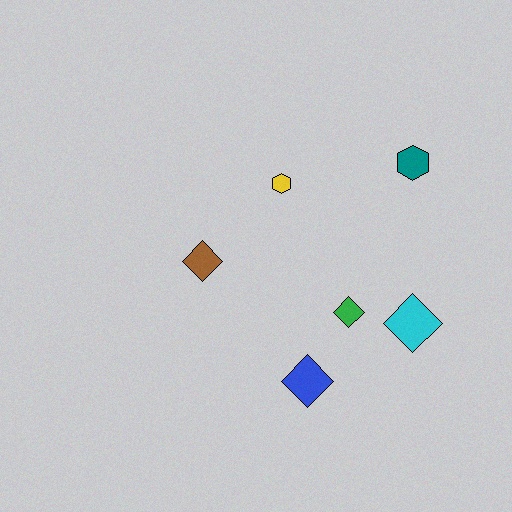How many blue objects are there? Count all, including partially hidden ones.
There is 1 blue object.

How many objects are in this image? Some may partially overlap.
There are 6 objects.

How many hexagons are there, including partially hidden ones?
There are 2 hexagons.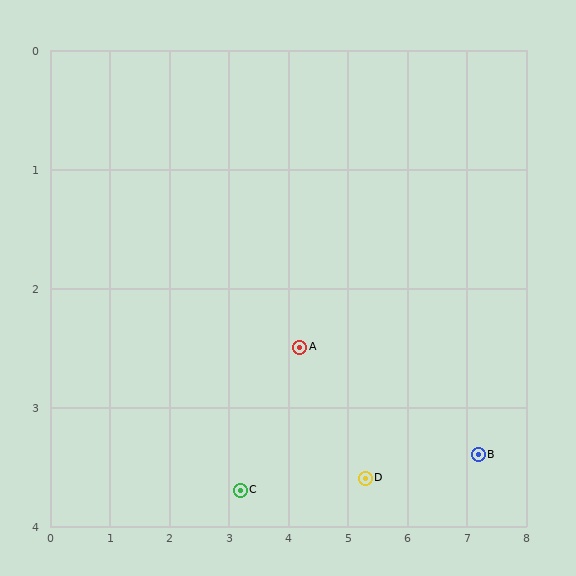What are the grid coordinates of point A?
Point A is at approximately (4.2, 2.5).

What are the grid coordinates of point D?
Point D is at approximately (5.3, 3.6).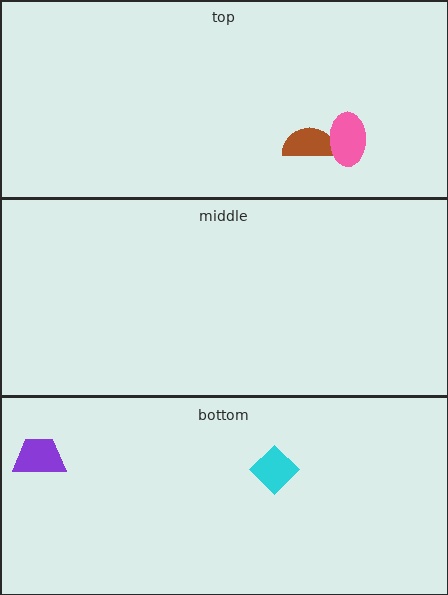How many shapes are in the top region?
2.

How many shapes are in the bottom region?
2.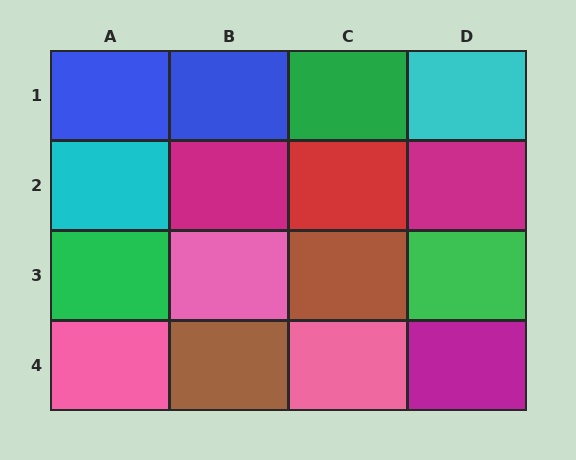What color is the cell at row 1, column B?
Blue.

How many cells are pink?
3 cells are pink.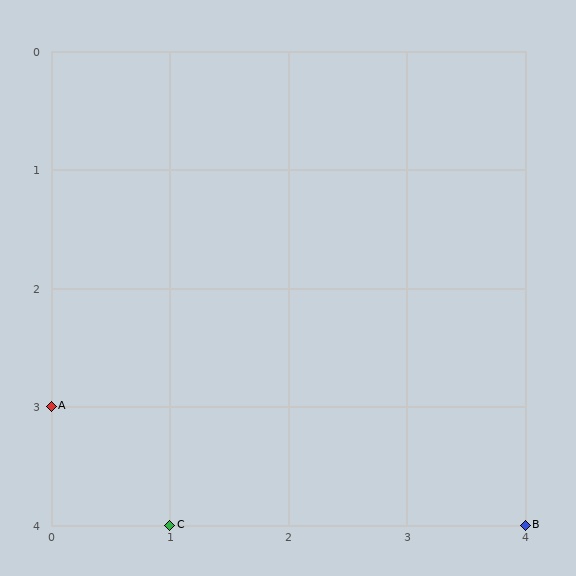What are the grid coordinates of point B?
Point B is at grid coordinates (4, 4).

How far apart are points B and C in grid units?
Points B and C are 3 columns apart.